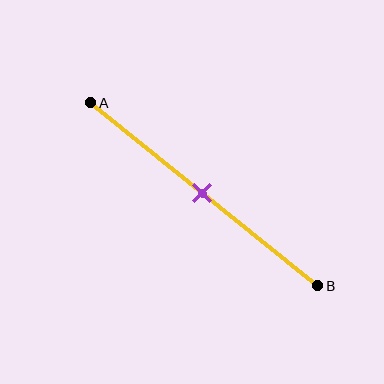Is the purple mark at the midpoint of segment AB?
Yes, the mark is approximately at the midpoint.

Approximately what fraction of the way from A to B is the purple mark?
The purple mark is approximately 50% of the way from A to B.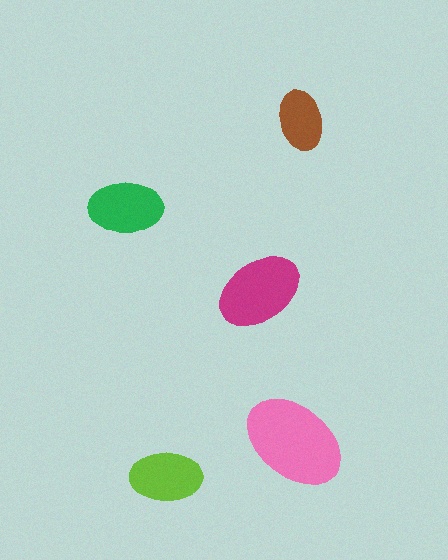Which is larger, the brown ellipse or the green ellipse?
The green one.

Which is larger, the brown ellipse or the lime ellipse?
The lime one.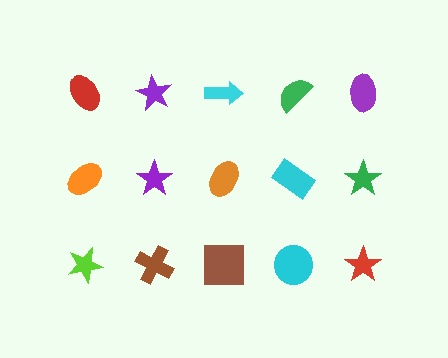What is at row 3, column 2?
A brown cross.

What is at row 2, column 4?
A cyan rectangle.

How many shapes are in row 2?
5 shapes.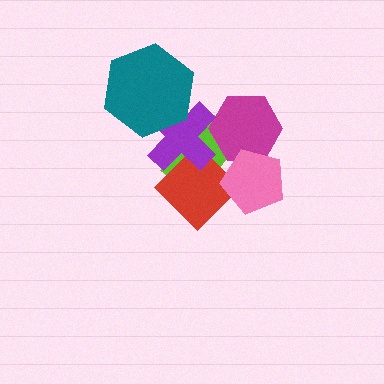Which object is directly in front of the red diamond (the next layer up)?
The pink pentagon is directly in front of the red diamond.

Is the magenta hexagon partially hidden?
Yes, it is partially covered by another shape.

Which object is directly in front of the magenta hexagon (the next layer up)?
The pink pentagon is directly in front of the magenta hexagon.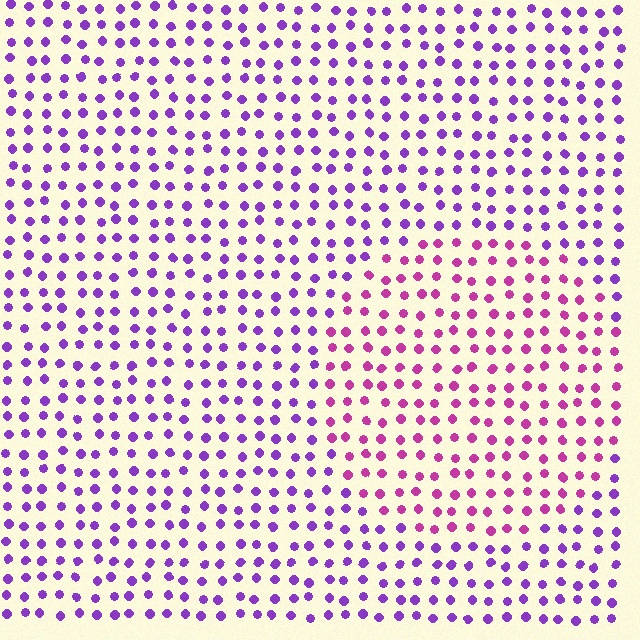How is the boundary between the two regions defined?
The boundary is defined purely by a slight shift in hue (about 39 degrees). Spacing, size, and orientation are identical on both sides.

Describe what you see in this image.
The image is filled with small purple elements in a uniform arrangement. A circle-shaped region is visible where the elements are tinted to a slightly different hue, forming a subtle color boundary.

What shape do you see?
I see a circle.